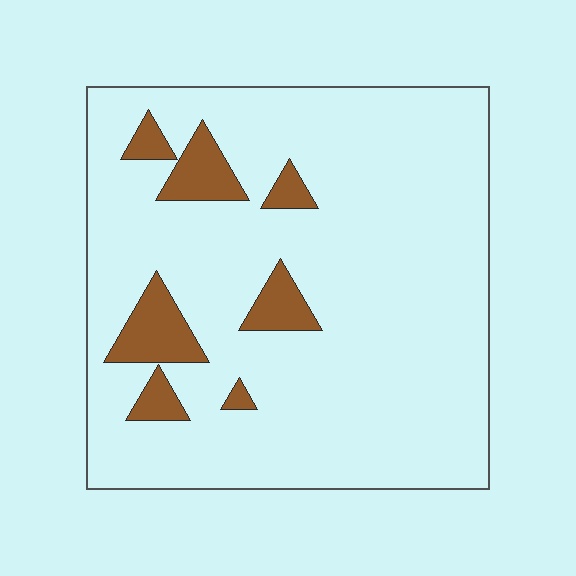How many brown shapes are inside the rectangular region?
7.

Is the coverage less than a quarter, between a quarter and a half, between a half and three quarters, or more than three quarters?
Less than a quarter.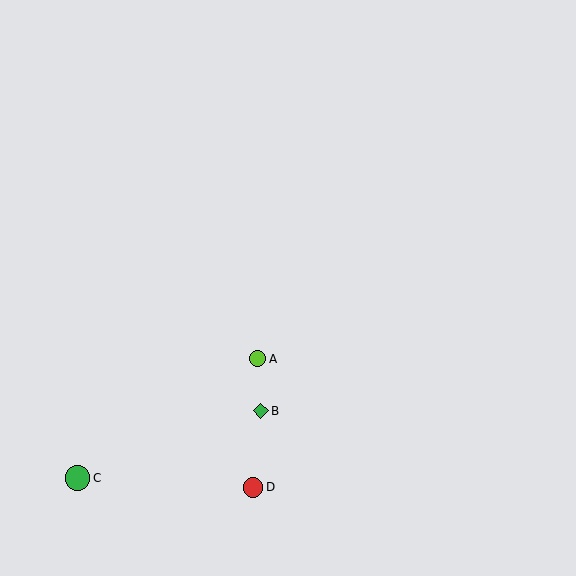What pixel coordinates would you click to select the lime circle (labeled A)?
Click at (258, 359) to select the lime circle A.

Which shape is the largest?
The green circle (labeled C) is the largest.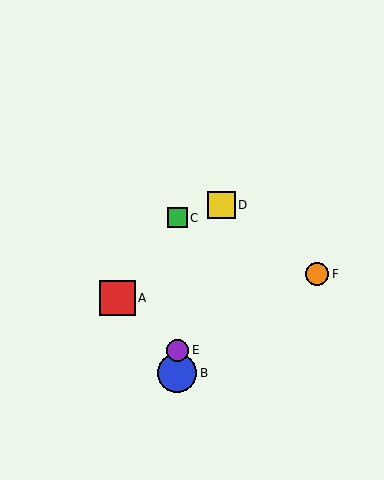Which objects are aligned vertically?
Objects B, C, E are aligned vertically.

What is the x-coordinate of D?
Object D is at x≈222.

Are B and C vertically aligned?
Yes, both are at x≈177.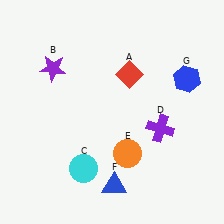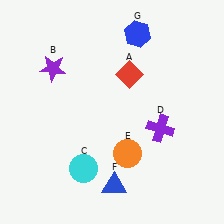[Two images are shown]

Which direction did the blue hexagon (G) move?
The blue hexagon (G) moved left.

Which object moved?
The blue hexagon (G) moved left.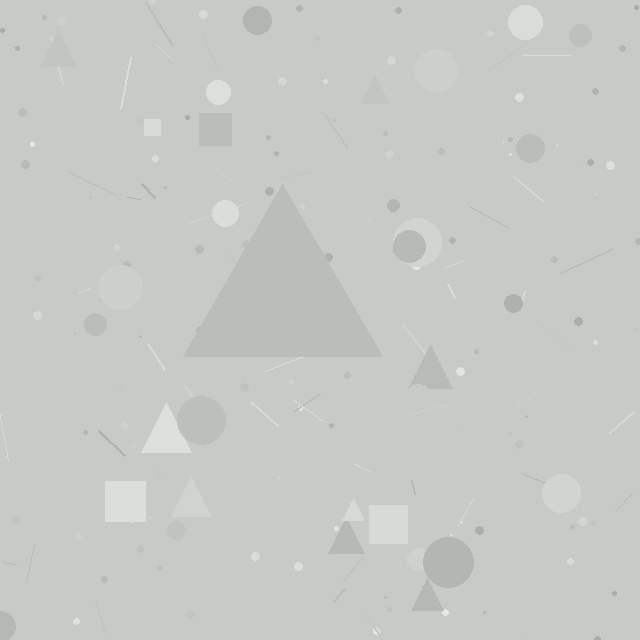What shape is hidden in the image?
A triangle is hidden in the image.